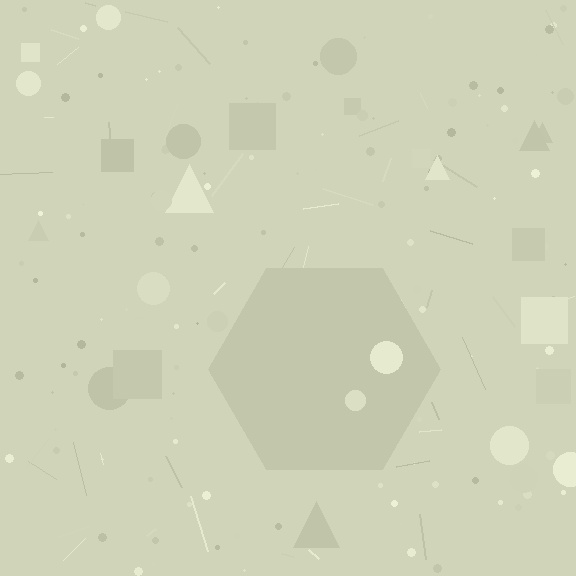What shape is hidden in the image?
A hexagon is hidden in the image.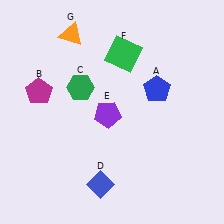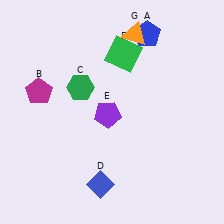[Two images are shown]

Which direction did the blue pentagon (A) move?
The blue pentagon (A) moved up.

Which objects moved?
The objects that moved are: the blue pentagon (A), the orange triangle (G).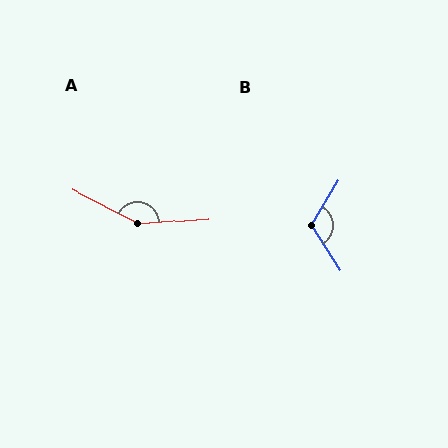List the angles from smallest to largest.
B (116°), A (149°).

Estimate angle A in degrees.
Approximately 149 degrees.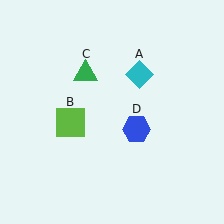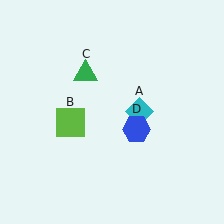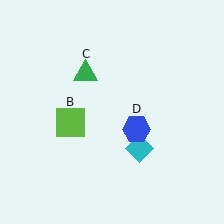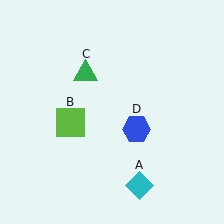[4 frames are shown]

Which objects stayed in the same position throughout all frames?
Lime square (object B) and green triangle (object C) and blue hexagon (object D) remained stationary.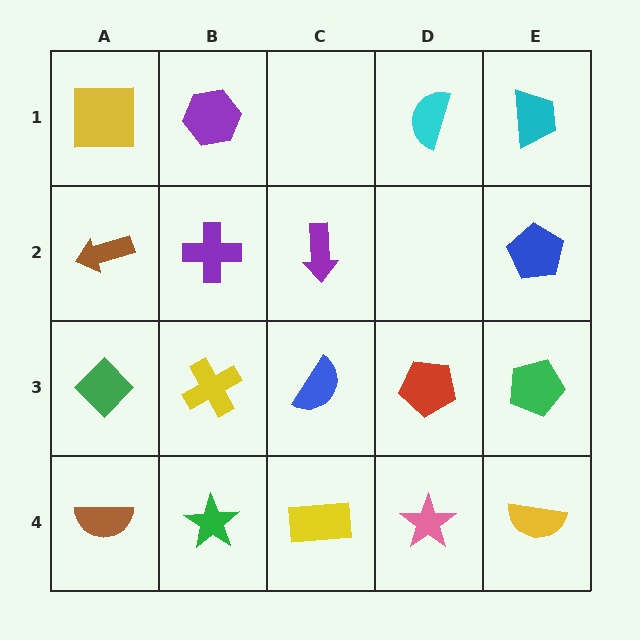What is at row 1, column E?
A cyan trapezoid.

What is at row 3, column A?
A green diamond.